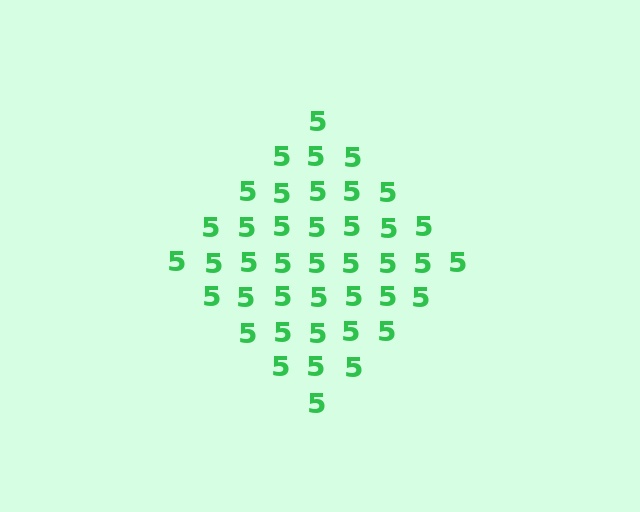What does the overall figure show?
The overall figure shows a diamond.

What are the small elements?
The small elements are digit 5's.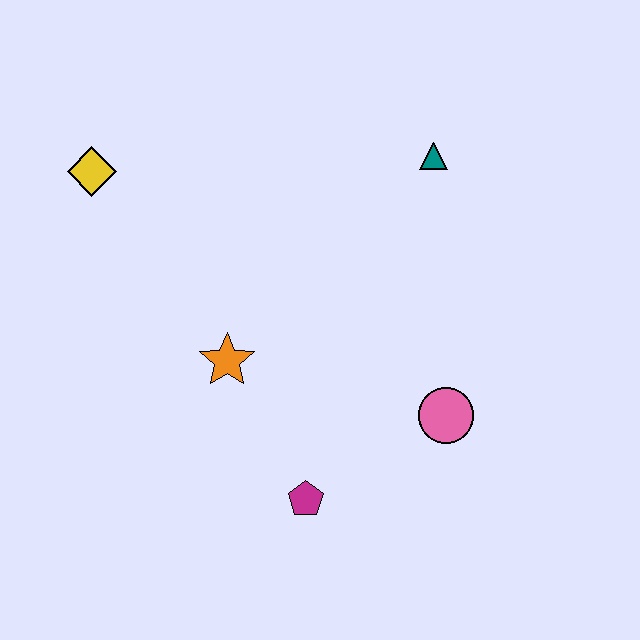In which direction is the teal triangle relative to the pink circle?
The teal triangle is above the pink circle.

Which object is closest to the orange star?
The magenta pentagon is closest to the orange star.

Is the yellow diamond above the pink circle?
Yes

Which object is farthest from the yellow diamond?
The pink circle is farthest from the yellow diamond.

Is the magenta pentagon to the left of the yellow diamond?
No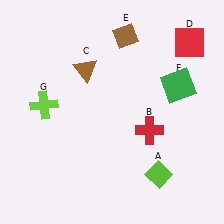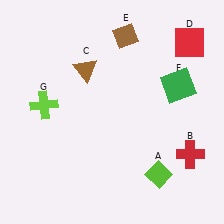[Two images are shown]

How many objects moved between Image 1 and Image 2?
1 object moved between the two images.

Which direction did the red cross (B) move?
The red cross (B) moved right.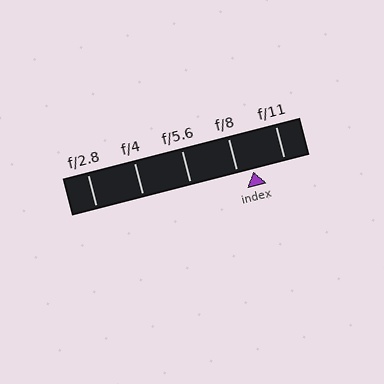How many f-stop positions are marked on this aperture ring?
There are 5 f-stop positions marked.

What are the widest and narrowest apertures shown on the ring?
The widest aperture shown is f/2.8 and the narrowest is f/11.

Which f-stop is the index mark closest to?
The index mark is closest to f/8.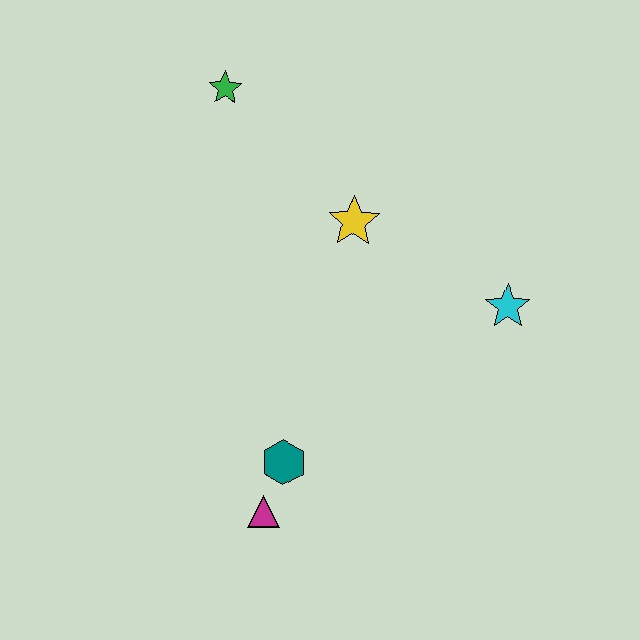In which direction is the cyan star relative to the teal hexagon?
The cyan star is to the right of the teal hexagon.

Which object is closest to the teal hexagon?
The magenta triangle is closest to the teal hexagon.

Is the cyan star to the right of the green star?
Yes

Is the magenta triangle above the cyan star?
No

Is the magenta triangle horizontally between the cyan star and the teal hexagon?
No